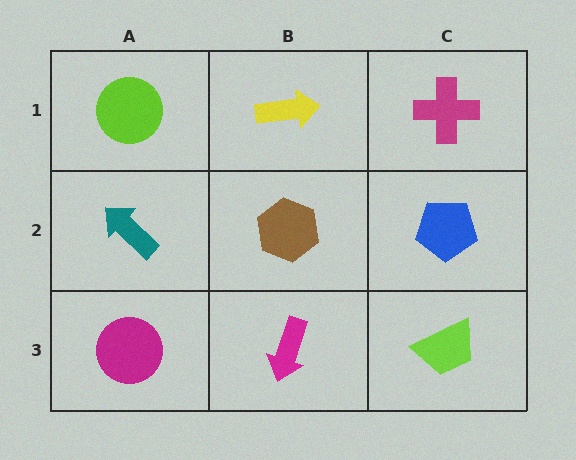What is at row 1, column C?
A magenta cross.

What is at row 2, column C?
A blue pentagon.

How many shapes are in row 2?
3 shapes.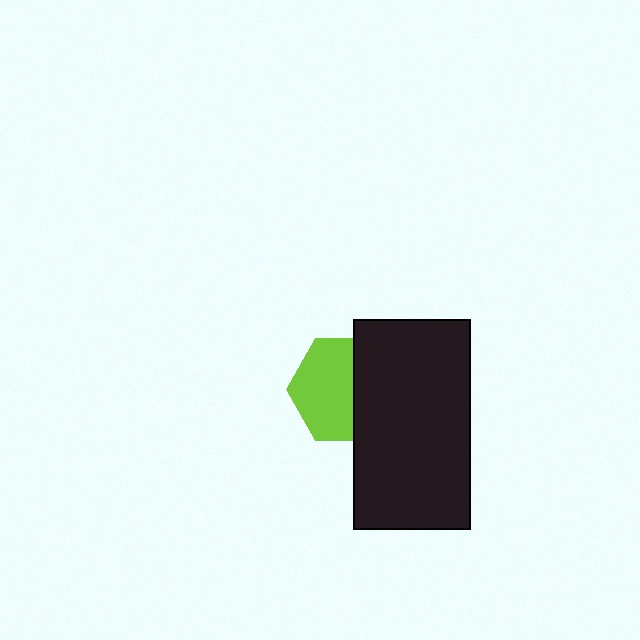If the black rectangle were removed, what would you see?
You would see the complete lime hexagon.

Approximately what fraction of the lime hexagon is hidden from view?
Roughly 41% of the lime hexagon is hidden behind the black rectangle.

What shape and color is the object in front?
The object in front is a black rectangle.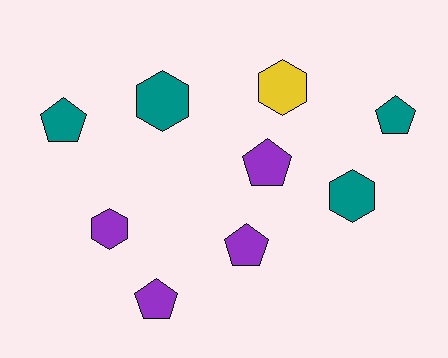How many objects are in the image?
There are 9 objects.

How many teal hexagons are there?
There are 2 teal hexagons.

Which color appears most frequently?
Purple, with 4 objects.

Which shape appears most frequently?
Pentagon, with 5 objects.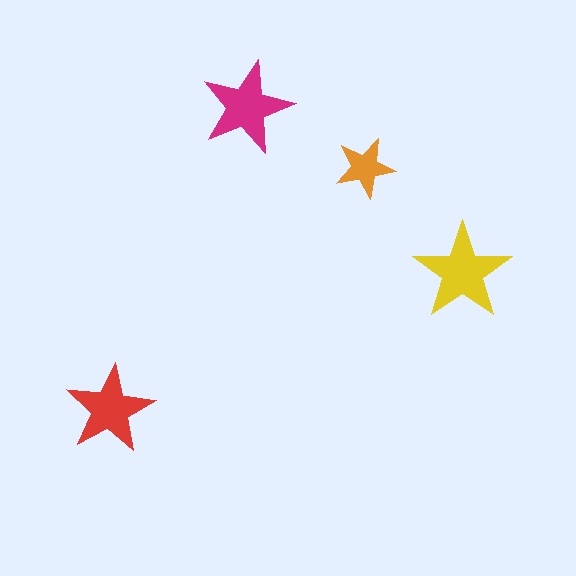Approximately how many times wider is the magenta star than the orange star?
About 1.5 times wider.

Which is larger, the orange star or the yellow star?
The yellow one.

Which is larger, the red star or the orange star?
The red one.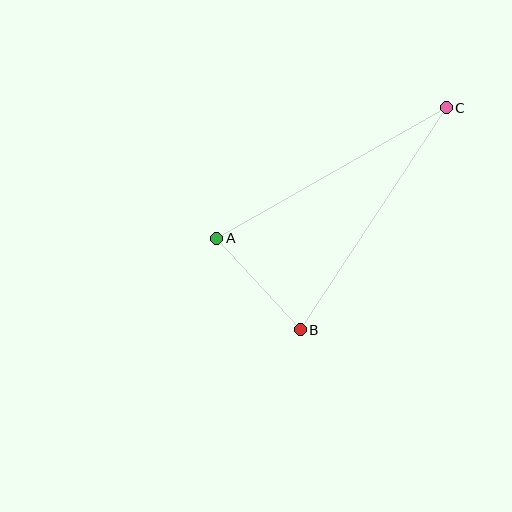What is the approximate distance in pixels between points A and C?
The distance between A and C is approximately 264 pixels.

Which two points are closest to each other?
Points A and B are closest to each other.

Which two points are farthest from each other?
Points B and C are farthest from each other.